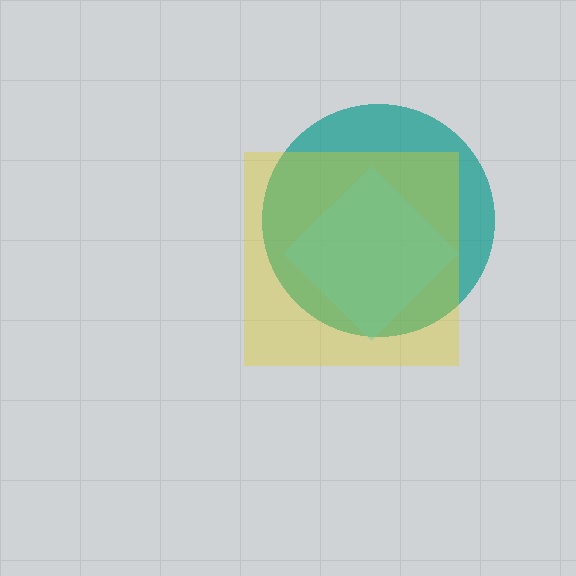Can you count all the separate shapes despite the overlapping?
Yes, there are 3 separate shapes.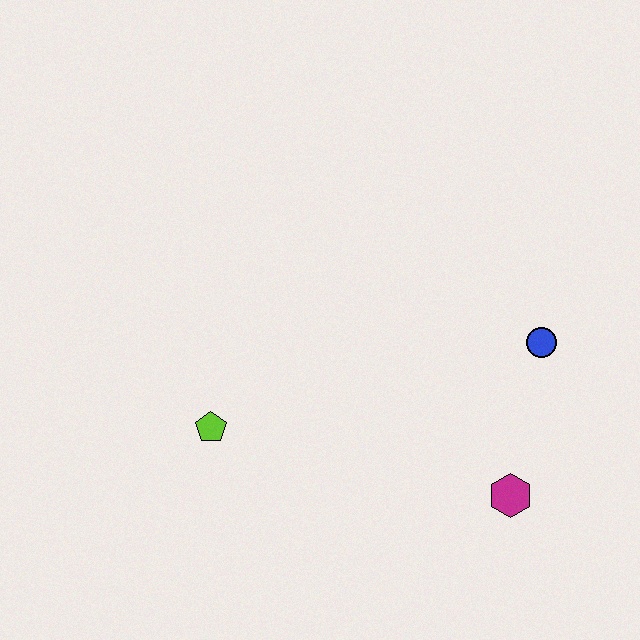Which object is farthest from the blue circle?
The lime pentagon is farthest from the blue circle.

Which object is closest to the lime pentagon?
The magenta hexagon is closest to the lime pentagon.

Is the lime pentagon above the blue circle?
No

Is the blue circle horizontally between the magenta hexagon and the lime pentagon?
No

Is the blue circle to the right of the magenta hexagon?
Yes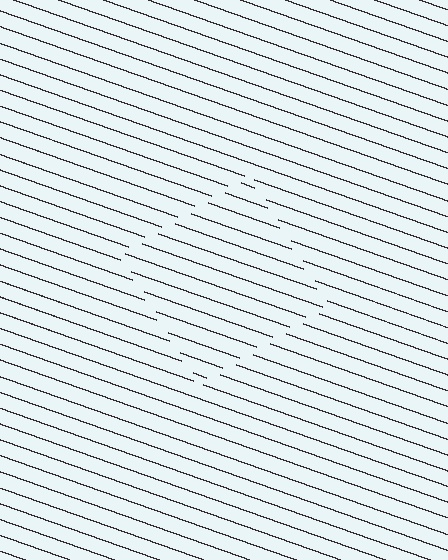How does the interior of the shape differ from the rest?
The interior of the shape contains the same grating, shifted by half a period — the contour is defined by the phase discontinuity where line-ends from the inner and outer gratings abut.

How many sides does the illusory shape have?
4 sides — the line-ends trace a square.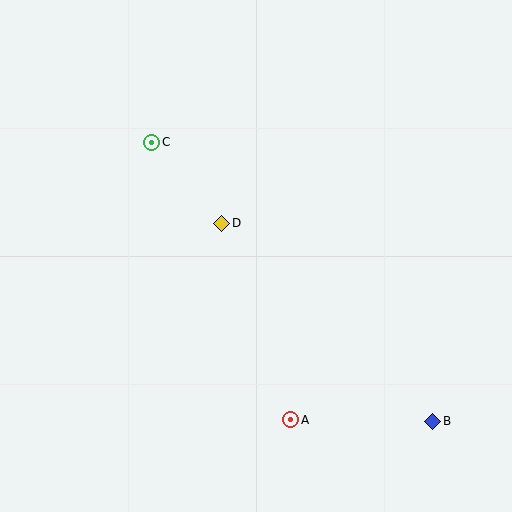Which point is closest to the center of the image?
Point D at (222, 223) is closest to the center.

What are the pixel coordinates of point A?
Point A is at (291, 420).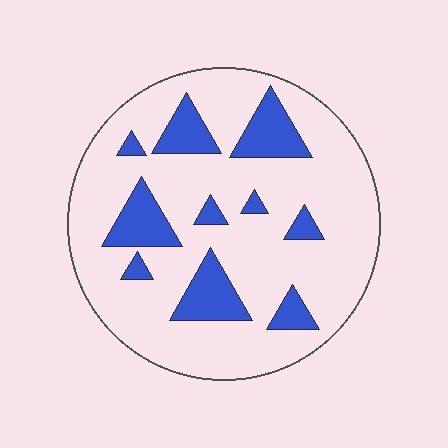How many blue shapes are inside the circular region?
10.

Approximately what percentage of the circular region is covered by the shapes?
Approximately 20%.